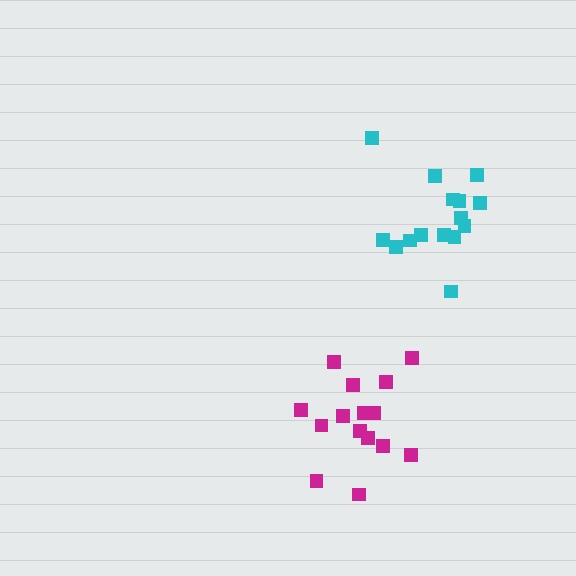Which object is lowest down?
The magenta cluster is bottommost.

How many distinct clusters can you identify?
There are 2 distinct clusters.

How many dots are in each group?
Group 1: 15 dots, Group 2: 15 dots (30 total).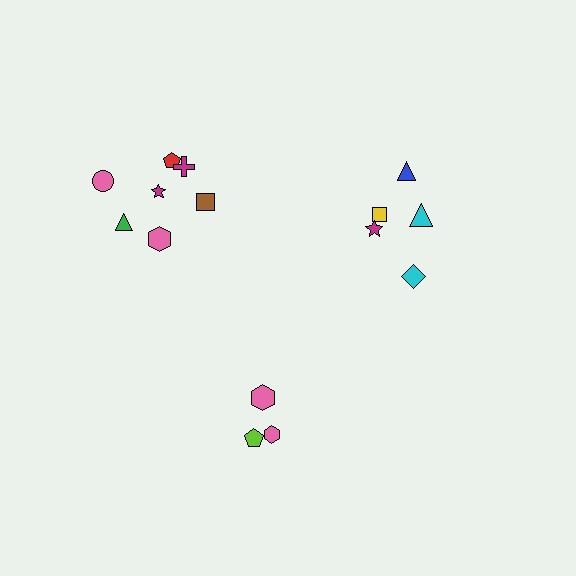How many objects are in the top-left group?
There are 7 objects.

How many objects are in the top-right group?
There are 5 objects.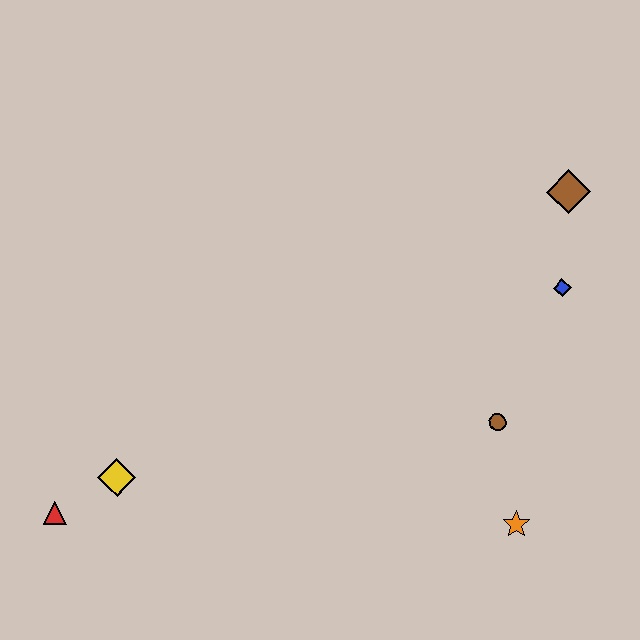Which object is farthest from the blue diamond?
The red triangle is farthest from the blue diamond.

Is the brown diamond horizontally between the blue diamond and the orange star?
No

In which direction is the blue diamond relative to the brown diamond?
The blue diamond is below the brown diamond.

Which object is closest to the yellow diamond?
The red triangle is closest to the yellow diamond.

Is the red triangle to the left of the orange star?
Yes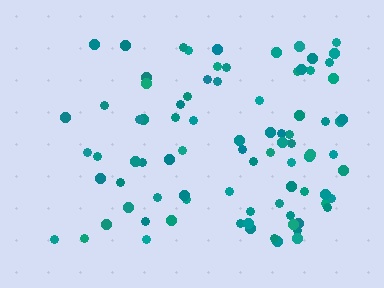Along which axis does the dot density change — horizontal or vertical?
Horizontal.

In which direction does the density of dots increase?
From left to right, with the right side densest.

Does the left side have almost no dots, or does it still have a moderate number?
Still a moderate number, just noticeably fewer than the right.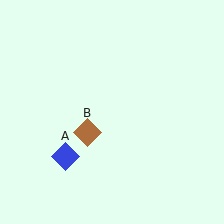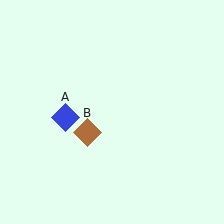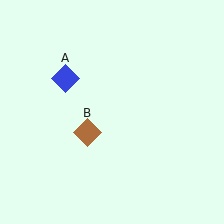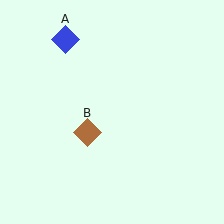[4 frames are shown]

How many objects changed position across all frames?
1 object changed position: blue diamond (object A).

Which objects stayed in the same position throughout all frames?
Brown diamond (object B) remained stationary.